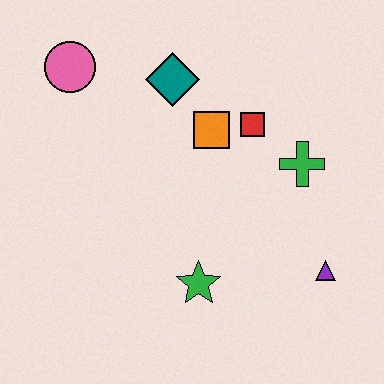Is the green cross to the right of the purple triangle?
No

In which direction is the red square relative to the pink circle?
The red square is to the right of the pink circle.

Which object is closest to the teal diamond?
The orange square is closest to the teal diamond.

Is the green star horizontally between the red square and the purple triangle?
No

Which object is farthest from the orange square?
The purple triangle is farthest from the orange square.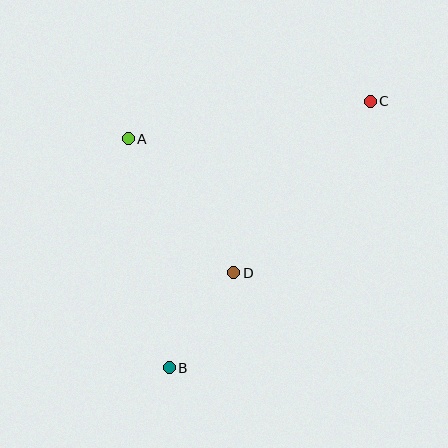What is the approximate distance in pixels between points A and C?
The distance between A and C is approximately 245 pixels.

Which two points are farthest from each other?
Points B and C are farthest from each other.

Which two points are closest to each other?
Points B and D are closest to each other.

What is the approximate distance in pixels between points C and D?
The distance between C and D is approximately 219 pixels.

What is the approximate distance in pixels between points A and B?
The distance between A and B is approximately 232 pixels.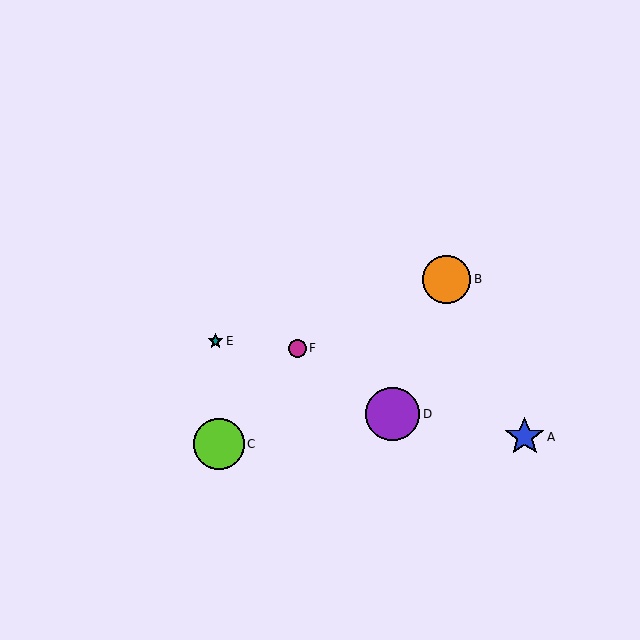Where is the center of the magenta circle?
The center of the magenta circle is at (298, 348).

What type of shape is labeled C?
Shape C is a lime circle.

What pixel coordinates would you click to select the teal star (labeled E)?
Click at (215, 341) to select the teal star E.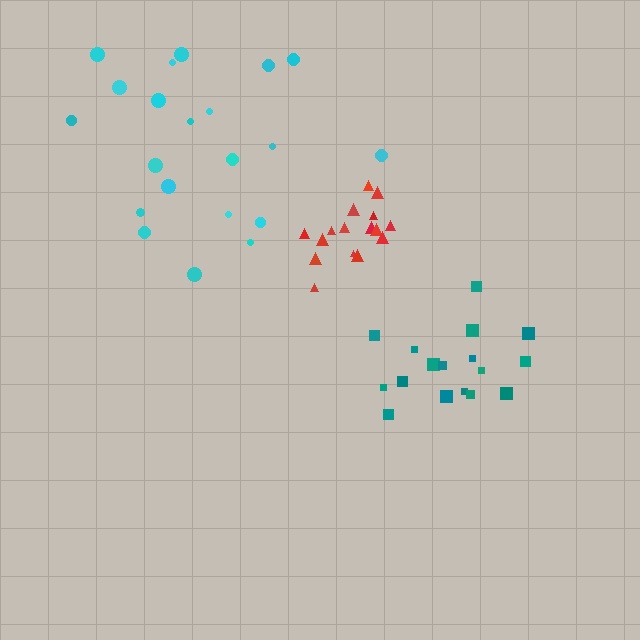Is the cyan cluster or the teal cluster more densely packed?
Teal.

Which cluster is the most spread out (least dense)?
Cyan.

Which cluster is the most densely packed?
Red.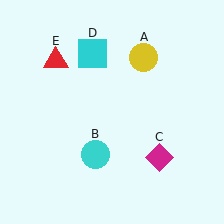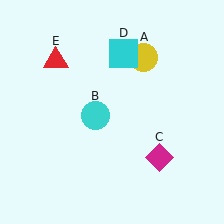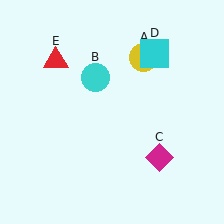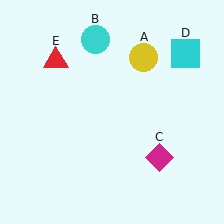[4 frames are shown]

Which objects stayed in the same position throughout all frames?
Yellow circle (object A) and magenta diamond (object C) and red triangle (object E) remained stationary.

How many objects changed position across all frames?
2 objects changed position: cyan circle (object B), cyan square (object D).